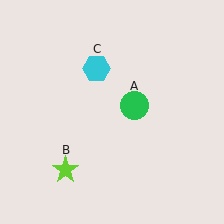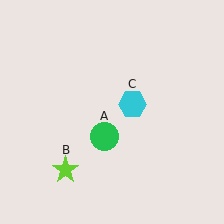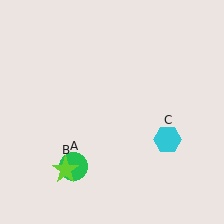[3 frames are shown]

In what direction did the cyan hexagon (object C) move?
The cyan hexagon (object C) moved down and to the right.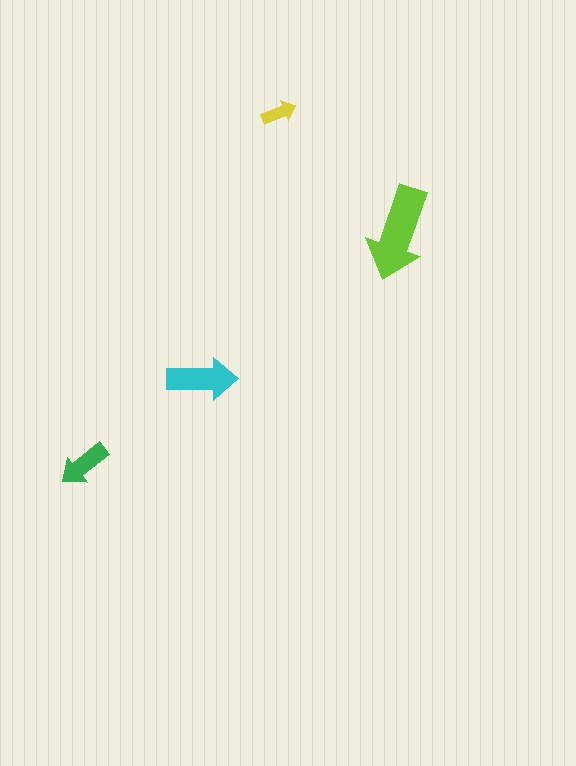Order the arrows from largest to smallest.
the lime one, the cyan one, the green one, the yellow one.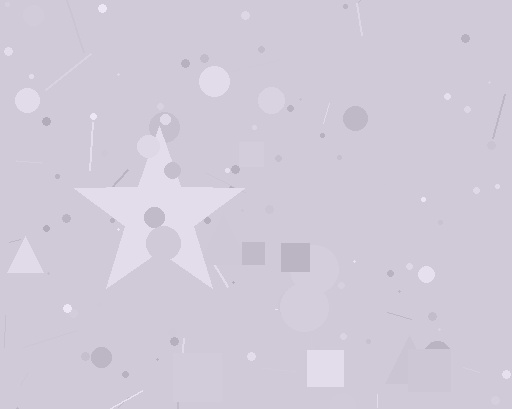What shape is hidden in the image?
A star is hidden in the image.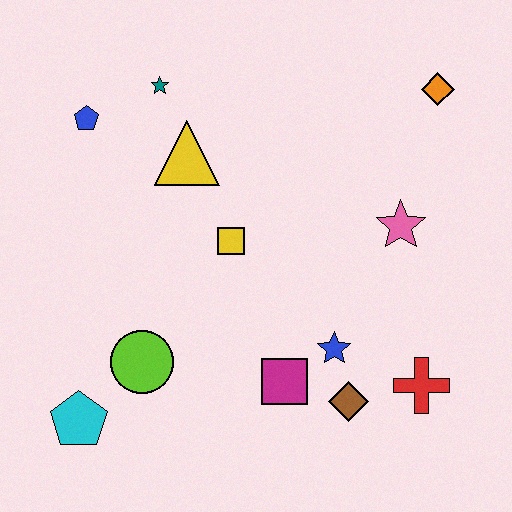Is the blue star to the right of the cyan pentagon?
Yes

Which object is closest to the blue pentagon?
The teal star is closest to the blue pentagon.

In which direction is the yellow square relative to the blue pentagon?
The yellow square is to the right of the blue pentagon.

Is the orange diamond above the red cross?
Yes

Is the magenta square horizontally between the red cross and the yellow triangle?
Yes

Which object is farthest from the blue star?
The blue pentagon is farthest from the blue star.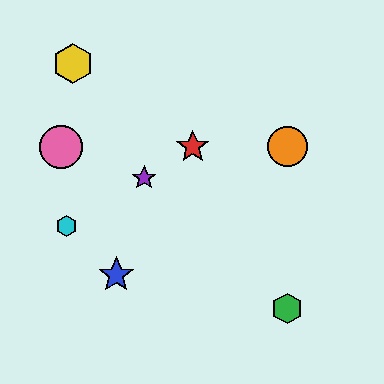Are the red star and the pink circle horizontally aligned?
Yes, both are at y≈147.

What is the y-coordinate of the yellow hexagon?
The yellow hexagon is at y≈63.